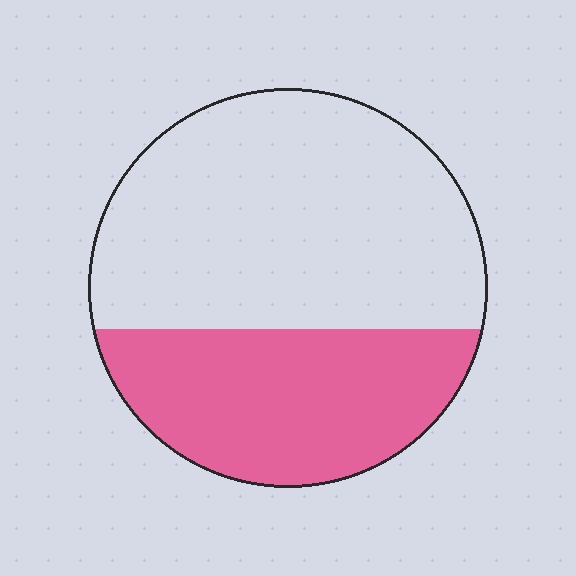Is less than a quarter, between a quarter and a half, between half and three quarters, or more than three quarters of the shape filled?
Between a quarter and a half.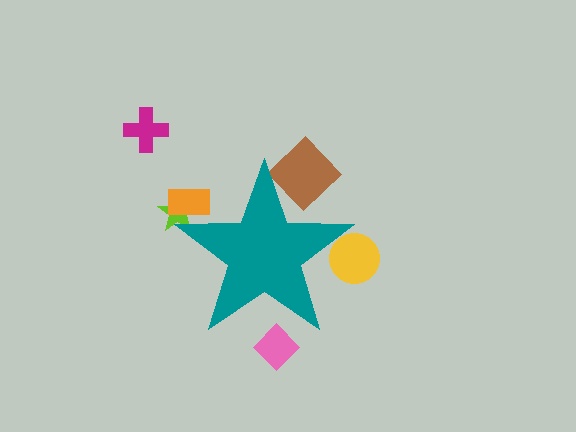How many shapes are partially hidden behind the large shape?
5 shapes are partially hidden.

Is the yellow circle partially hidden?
Yes, the yellow circle is partially hidden behind the teal star.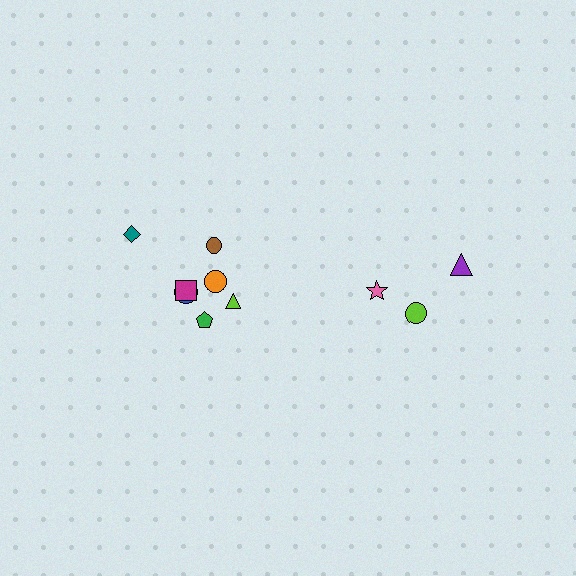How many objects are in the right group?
There are 3 objects.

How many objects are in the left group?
There are 7 objects.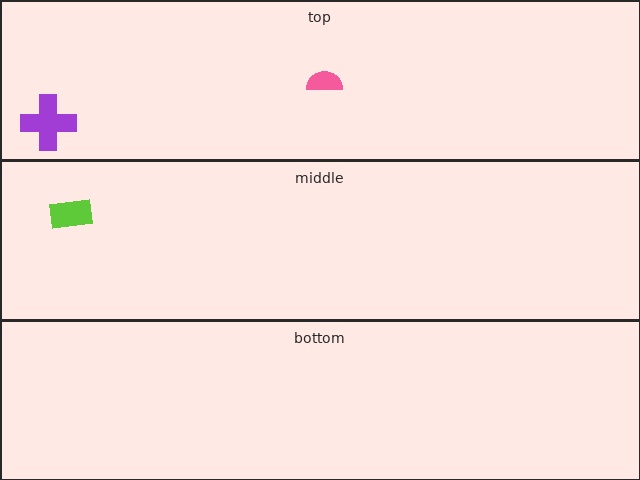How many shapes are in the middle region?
1.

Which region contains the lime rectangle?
The middle region.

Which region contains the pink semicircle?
The top region.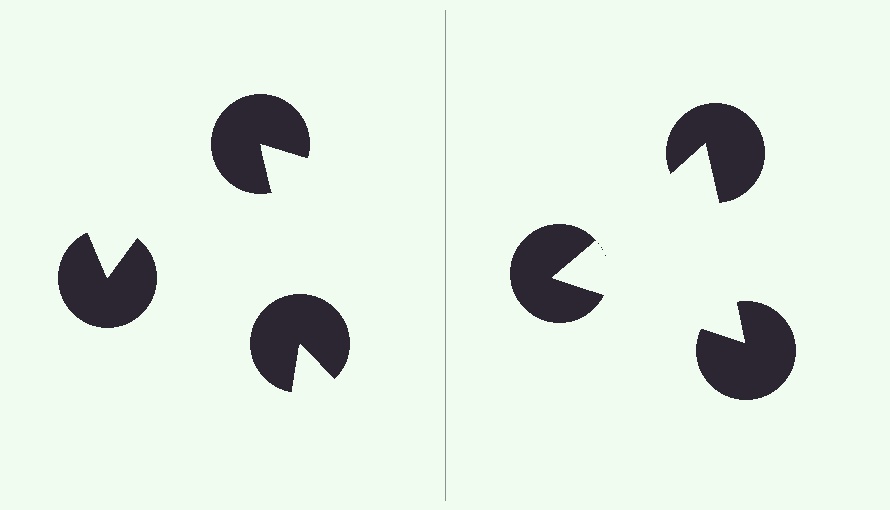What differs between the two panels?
The pac-man discs are positioned identically on both sides; only the wedge orientations differ. On the right they align to a triangle; on the left they are misaligned.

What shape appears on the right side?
An illusory triangle.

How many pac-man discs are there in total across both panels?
6 — 3 on each side.